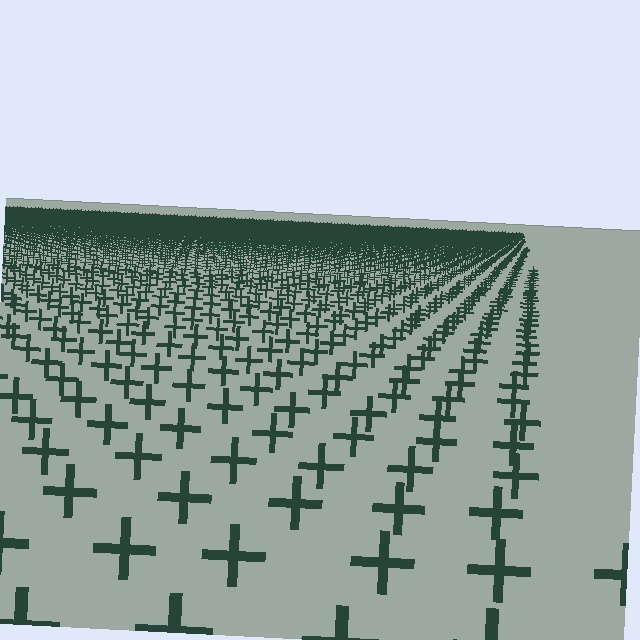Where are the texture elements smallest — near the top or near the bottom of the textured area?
Near the top.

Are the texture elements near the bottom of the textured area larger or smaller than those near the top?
Larger. Near the bottom, elements are closer to the viewer and appear at a bigger on-screen size.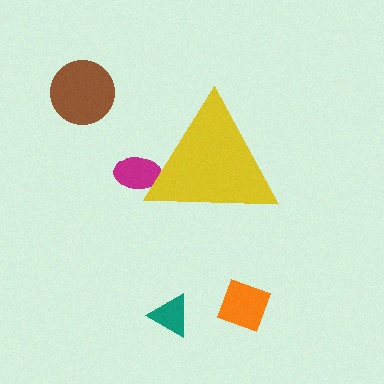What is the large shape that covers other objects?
A yellow triangle.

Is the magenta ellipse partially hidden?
Yes, the magenta ellipse is partially hidden behind the yellow triangle.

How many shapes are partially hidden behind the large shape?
1 shape is partially hidden.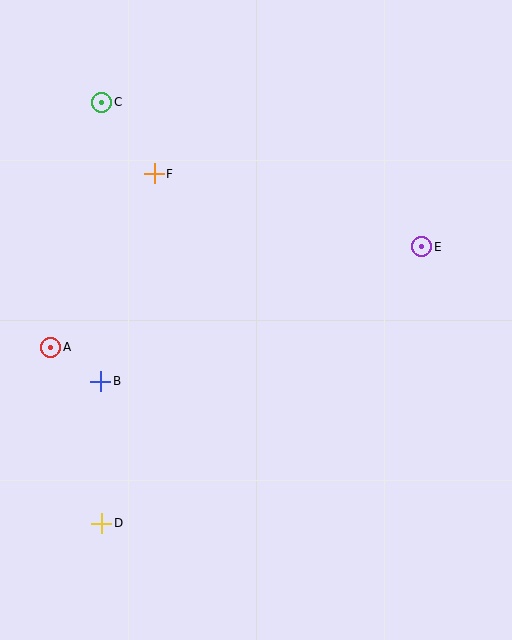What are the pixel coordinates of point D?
Point D is at (102, 523).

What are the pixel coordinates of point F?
Point F is at (154, 174).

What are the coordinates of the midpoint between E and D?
The midpoint between E and D is at (262, 385).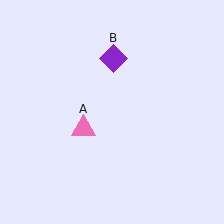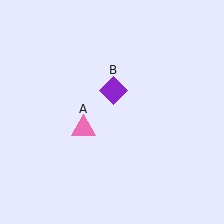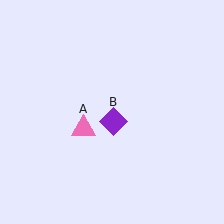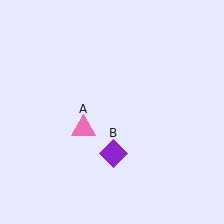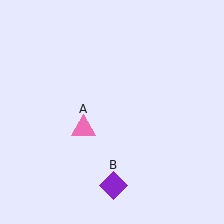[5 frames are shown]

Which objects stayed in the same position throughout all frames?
Pink triangle (object A) remained stationary.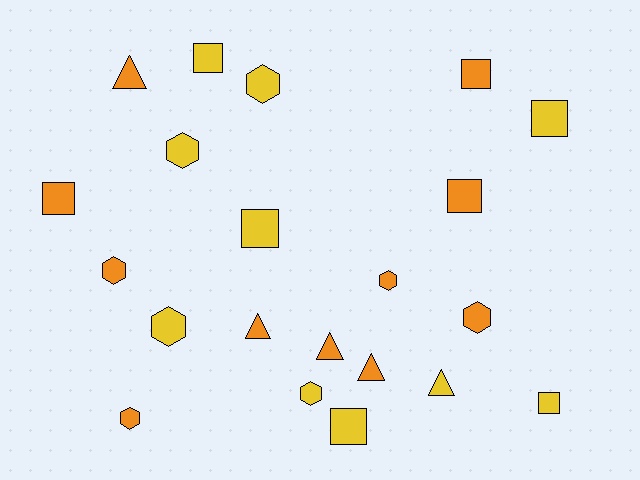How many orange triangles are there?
There are 4 orange triangles.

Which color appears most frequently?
Orange, with 11 objects.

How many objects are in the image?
There are 21 objects.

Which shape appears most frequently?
Hexagon, with 8 objects.